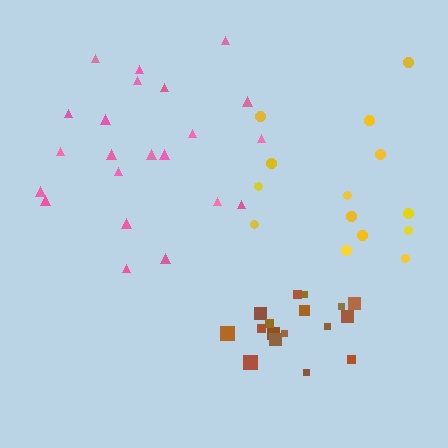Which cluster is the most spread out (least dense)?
Pink.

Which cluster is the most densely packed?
Brown.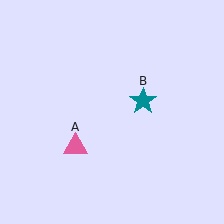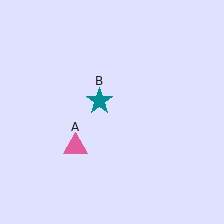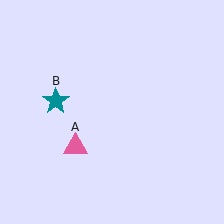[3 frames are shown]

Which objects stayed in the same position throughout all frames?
Pink triangle (object A) remained stationary.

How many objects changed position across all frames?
1 object changed position: teal star (object B).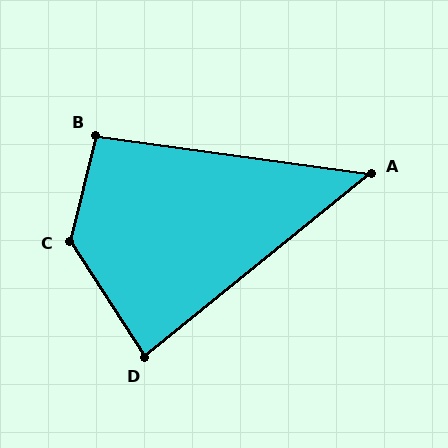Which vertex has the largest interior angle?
C, at approximately 133 degrees.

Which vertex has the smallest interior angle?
A, at approximately 47 degrees.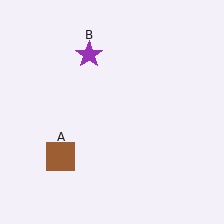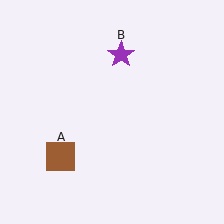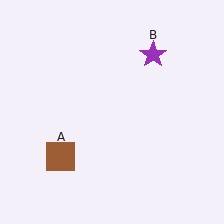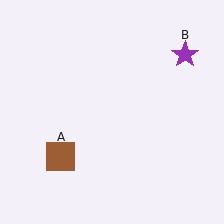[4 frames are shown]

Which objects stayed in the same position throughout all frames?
Brown square (object A) remained stationary.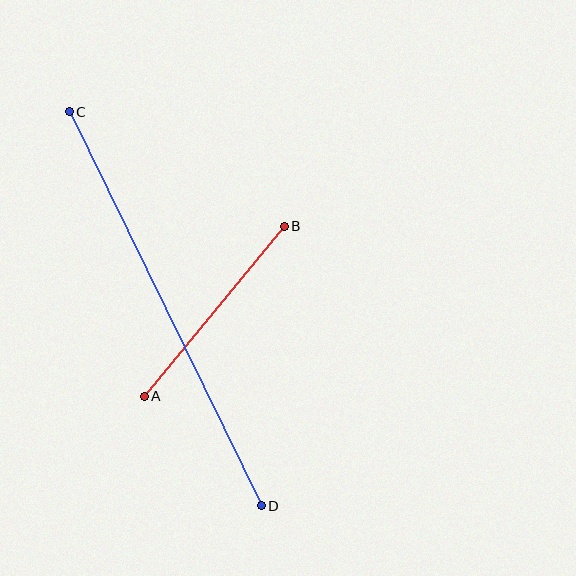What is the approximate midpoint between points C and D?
The midpoint is at approximately (165, 309) pixels.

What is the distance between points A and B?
The distance is approximately 220 pixels.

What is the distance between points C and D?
The distance is approximately 438 pixels.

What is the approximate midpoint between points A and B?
The midpoint is at approximately (214, 311) pixels.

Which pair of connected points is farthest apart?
Points C and D are farthest apart.